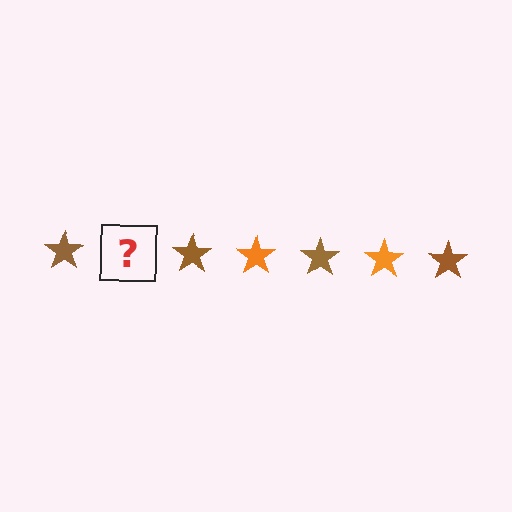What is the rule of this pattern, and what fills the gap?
The rule is that the pattern cycles through brown, orange stars. The gap should be filled with an orange star.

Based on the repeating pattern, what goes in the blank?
The blank should be an orange star.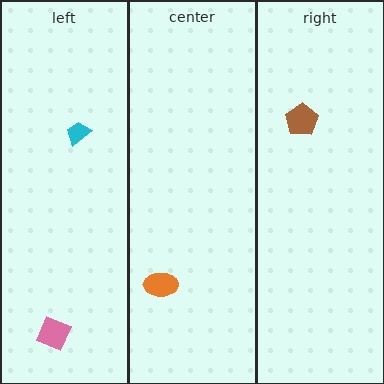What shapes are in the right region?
The brown pentagon.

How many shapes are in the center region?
1.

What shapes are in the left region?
The cyan trapezoid, the pink diamond.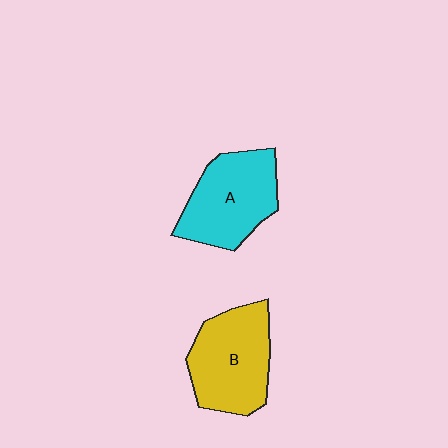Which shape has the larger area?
Shape B (yellow).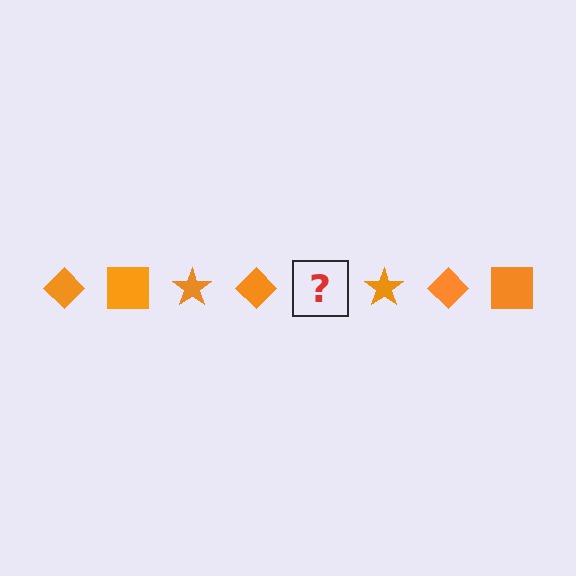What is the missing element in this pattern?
The missing element is an orange square.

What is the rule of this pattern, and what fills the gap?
The rule is that the pattern cycles through diamond, square, star shapes in orange. The gap should be filled with an orange square.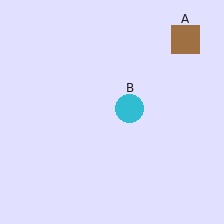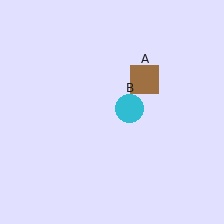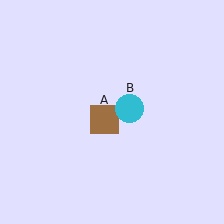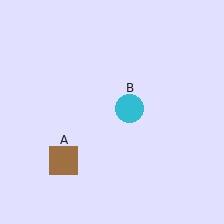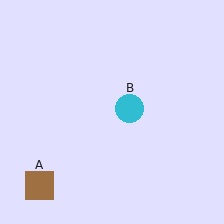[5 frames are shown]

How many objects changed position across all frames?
1 object changed position: brown square (object A).